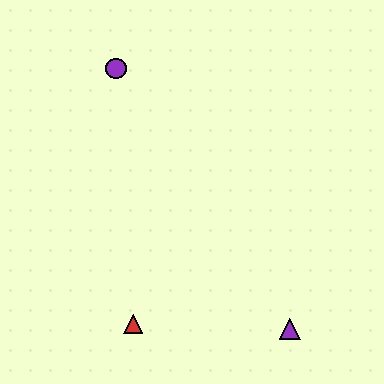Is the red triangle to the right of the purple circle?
Yes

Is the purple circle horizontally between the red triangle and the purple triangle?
No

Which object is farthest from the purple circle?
The purple triangle is farthest from the purple circle.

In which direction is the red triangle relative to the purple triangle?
The red triangle is to the left of the purple triangle.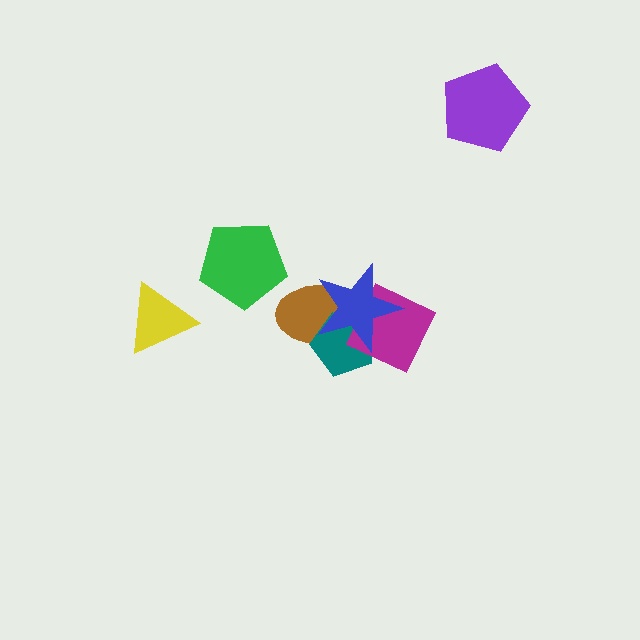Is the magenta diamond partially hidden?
Yes, it is partially covered by another shape.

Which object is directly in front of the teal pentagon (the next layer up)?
The magenta diamond is directly in front of the teal pentagon.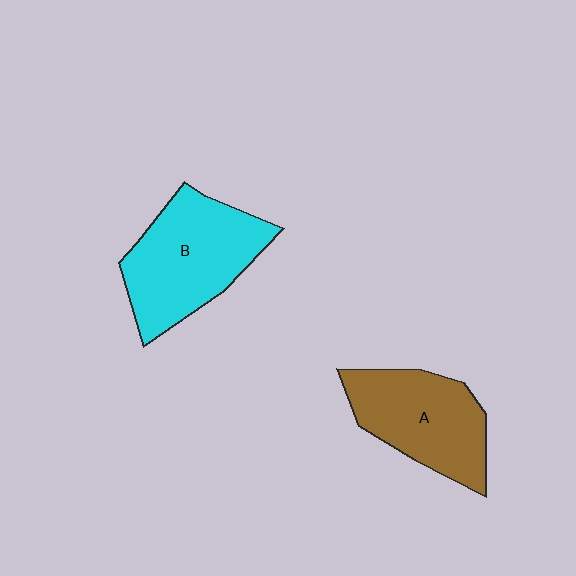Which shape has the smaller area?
Shape A (brown).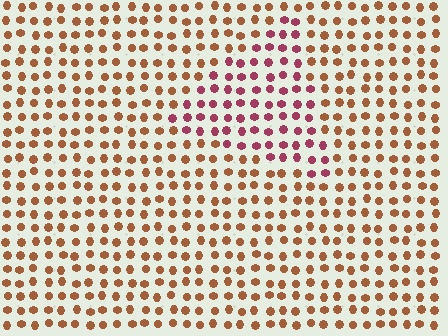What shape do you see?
I see a triangle.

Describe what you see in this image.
The image is filled with small brown elements in a uniform arrangement. A triangle-shaped region is visible where the elements are tinted to a slightly different hue, forming a subtle color boundary.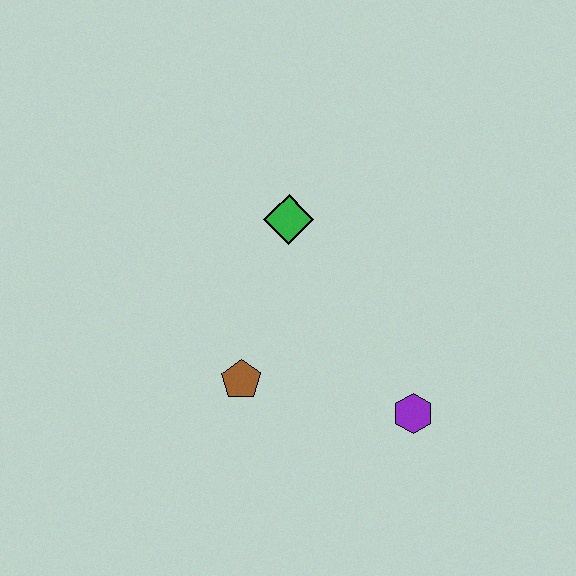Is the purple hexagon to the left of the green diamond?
No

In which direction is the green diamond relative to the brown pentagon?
The green diamond is above the brown pentagon.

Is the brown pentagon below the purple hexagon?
No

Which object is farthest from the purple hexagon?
The green diamond is farthest from the purple hexagon.